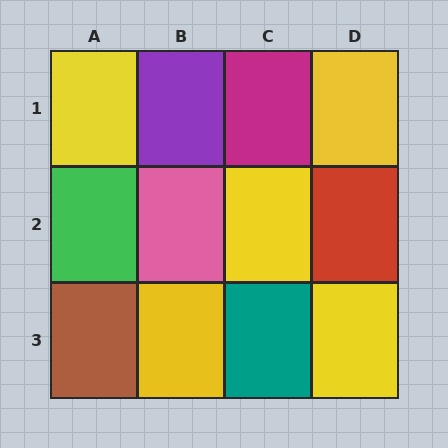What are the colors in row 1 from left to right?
Yellow, purple, magenta, yellow.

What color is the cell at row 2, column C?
Yellow.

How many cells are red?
1 cell is red.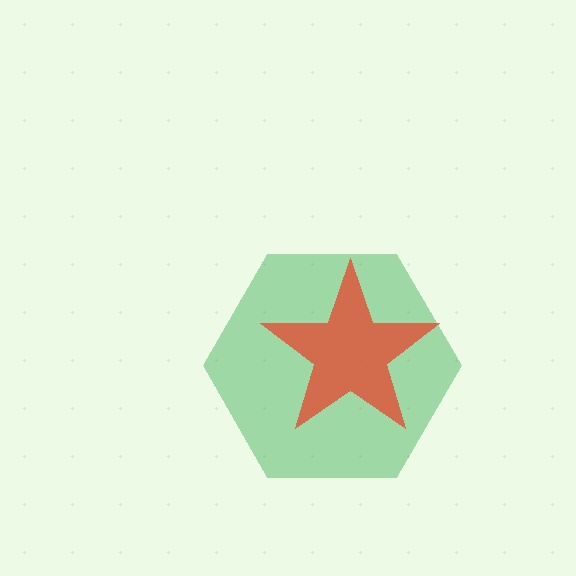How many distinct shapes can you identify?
There are 2 distinct shapes: a green hexagon, a red star.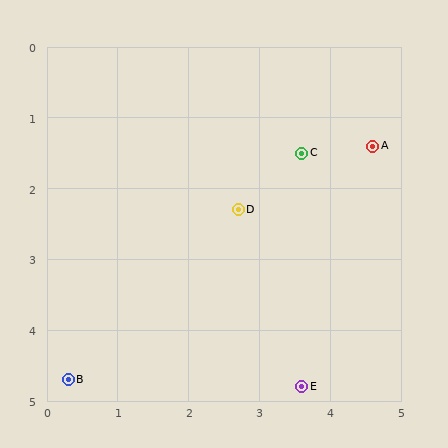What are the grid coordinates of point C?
Point C is at approximately (3.6, 1.5).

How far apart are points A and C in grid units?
Points A and C are about 1.0 grid units apart.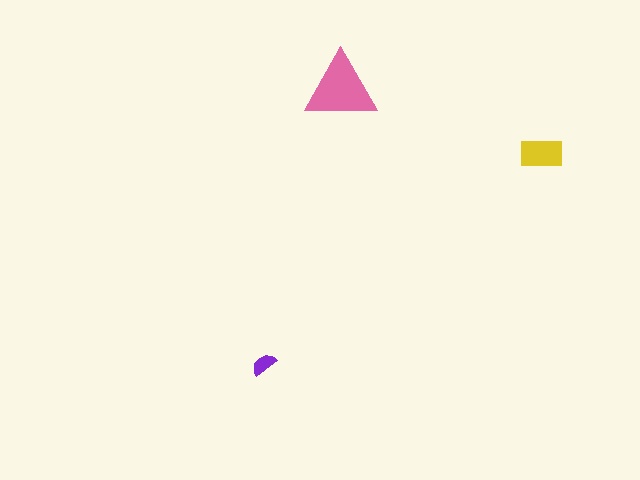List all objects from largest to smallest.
The pink triangle, the yellow rectangle, the purple semicircle.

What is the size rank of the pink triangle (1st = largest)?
1st.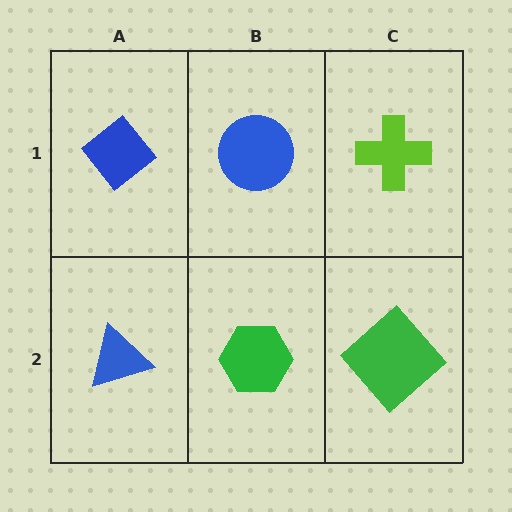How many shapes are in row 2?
3 shapes.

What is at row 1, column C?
A lime cross.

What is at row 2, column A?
A blue triangle.